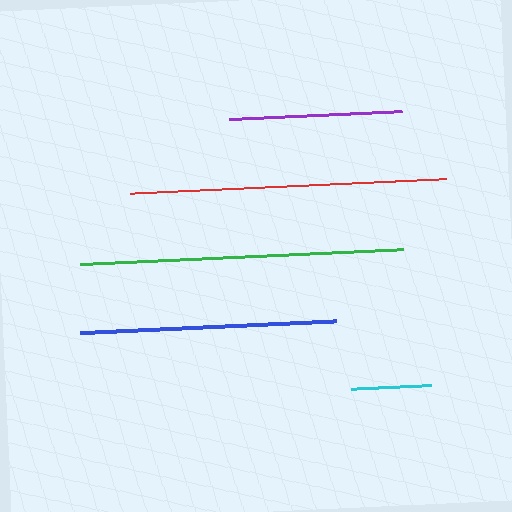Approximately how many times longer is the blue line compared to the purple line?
The blue line is approximately 1.5 times the length of the purple line.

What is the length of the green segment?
The green segment is approximately 323 pixels long.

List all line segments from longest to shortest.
From longest to shortest: green, red, blue, purple, cyan.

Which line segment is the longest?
The green line is the longest at approximately 323 pixels.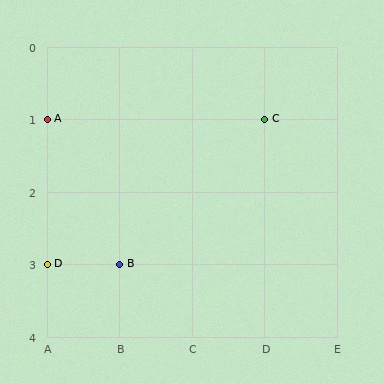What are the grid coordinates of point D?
Point D is at grid coordinates (A, 3).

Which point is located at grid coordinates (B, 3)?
Point B is at (B, 3).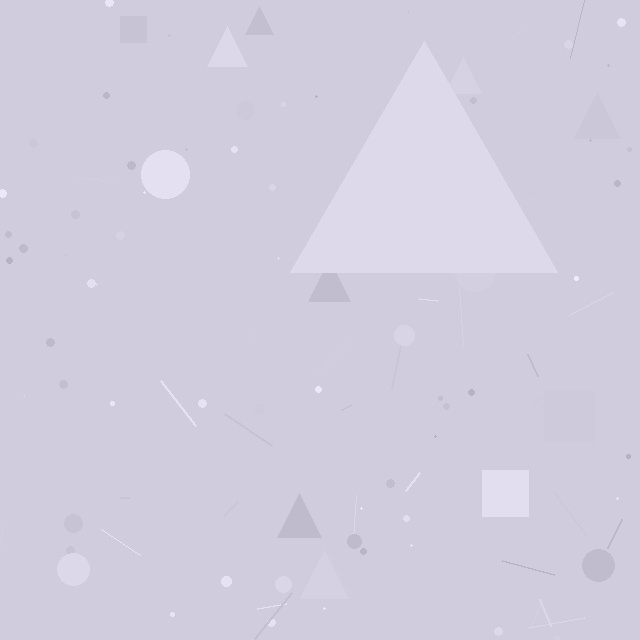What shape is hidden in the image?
A triangle is hidden in the image.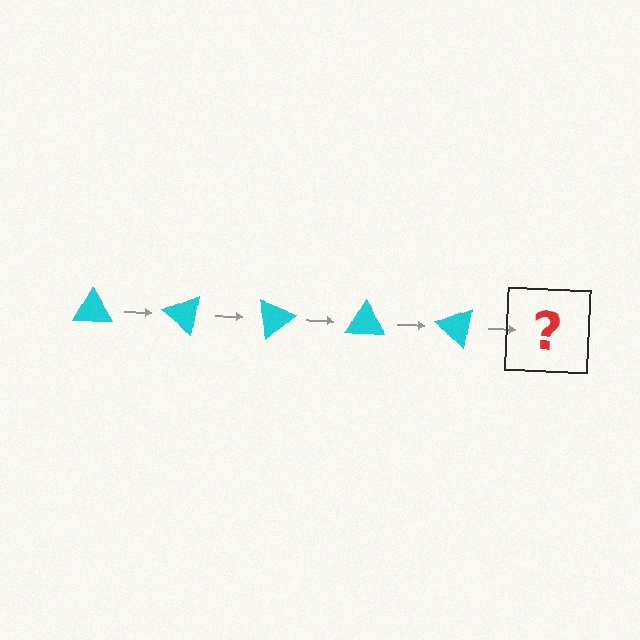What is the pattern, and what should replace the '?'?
The pattern is that the triangle rotates 40 degrees each step. The '?' should be a cyan triangle rotated 200 degrees.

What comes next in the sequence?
The next element should be a cyan triangle rotated 200 degrees.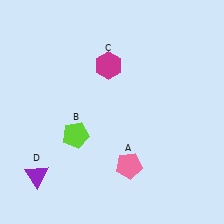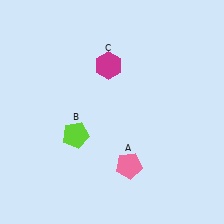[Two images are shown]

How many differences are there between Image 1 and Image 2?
There is 1 difference between the two images.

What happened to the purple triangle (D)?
The purple triangle (D) was removed in Image 2. It was in the bottom-left area of Image 1.